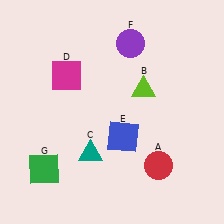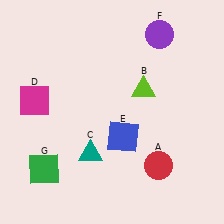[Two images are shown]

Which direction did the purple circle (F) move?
The purple circle (F) moved right.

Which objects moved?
The objects that moved are: the magenta square (D), the purple circle (F).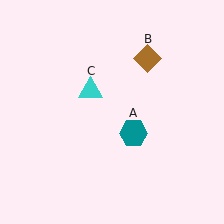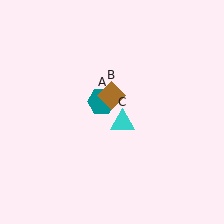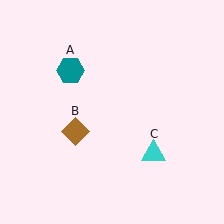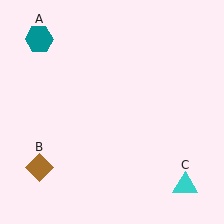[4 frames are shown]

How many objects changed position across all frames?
3 objects changed position: teal hexagon (object A), brown diamond (object B), cyan triangle (object C).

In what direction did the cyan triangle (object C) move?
The cyan triangle (object C) moved down and to the right.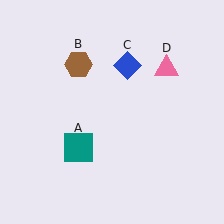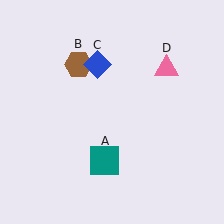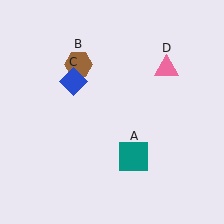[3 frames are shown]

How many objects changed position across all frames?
2 objects changed position: teal square (object A), blue diamond (object C).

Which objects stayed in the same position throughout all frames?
Brown hexagon (object B) and pink triangle (object D) remained stationary.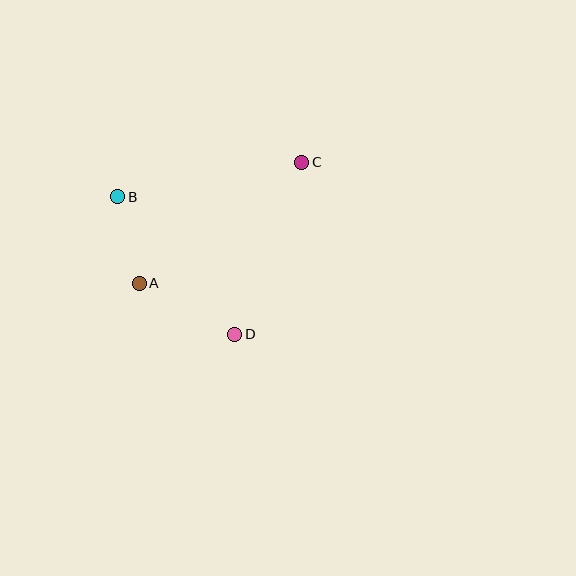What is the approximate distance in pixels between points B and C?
The distance between B and C is approximately 187 pixels.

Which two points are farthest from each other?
Points A and C are farthest from each other.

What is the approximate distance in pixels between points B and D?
The distance between B and D is approximately 181 pixels.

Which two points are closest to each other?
Points A and B are closest to each other.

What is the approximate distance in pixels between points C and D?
The distance between C and D is approximately 184 pixels.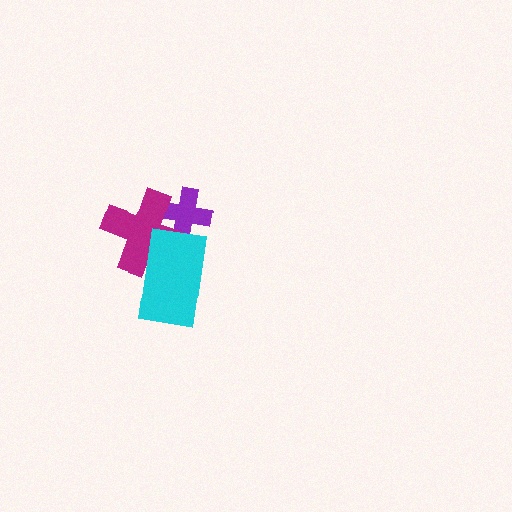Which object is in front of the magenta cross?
The cyan rectangle is in front of the magenta cross.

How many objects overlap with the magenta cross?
2 objects overlap with the magenta cross.